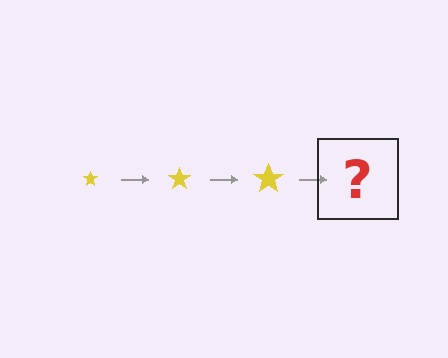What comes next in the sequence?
The next element should be a yellow star, larger than the previous one.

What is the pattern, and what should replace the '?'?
The pattern is that the star gets progressively larger each step. The '?' should be a yellow star, larger than the previous one.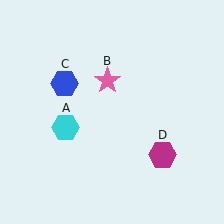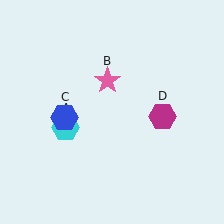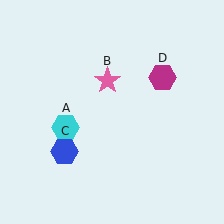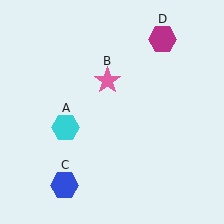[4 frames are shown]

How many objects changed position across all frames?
2 objects changed position: blue hexagon (object C), magenta hexagon (object D).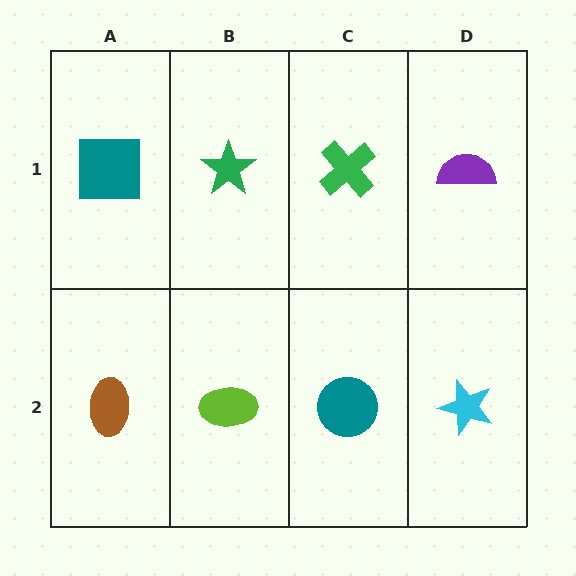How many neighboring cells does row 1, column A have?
2.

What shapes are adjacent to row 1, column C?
A teal circle (row 2, column C), a green star (row 1, column B), a purple semicircle (row 1, column D).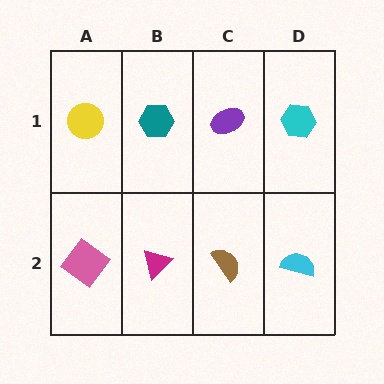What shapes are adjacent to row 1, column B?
A magenta triangle (row 2, column B), a yellow circle (row 1, column A), a purple ellipse (row 1, column C).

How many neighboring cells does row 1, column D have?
2.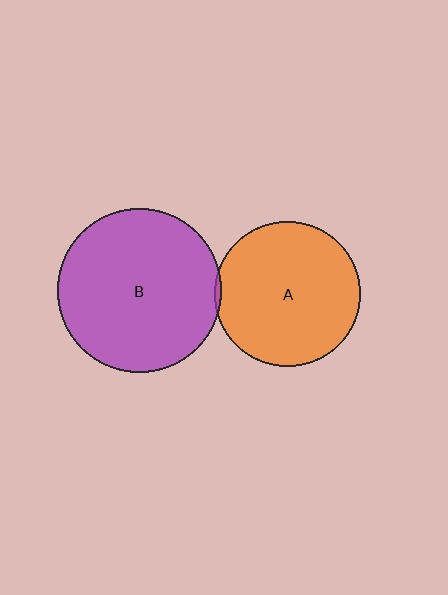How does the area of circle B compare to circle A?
Approximately 1.3 times.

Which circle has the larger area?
Circle B (purple).